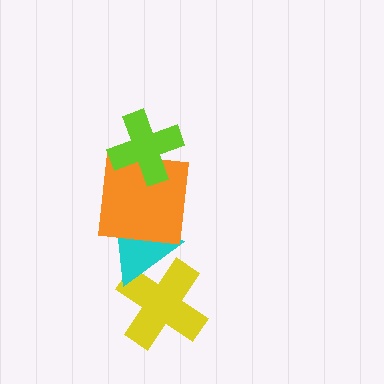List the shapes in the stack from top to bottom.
From top to bottom: the lime cross, the orange square, the cyan triangle, the yellow cross.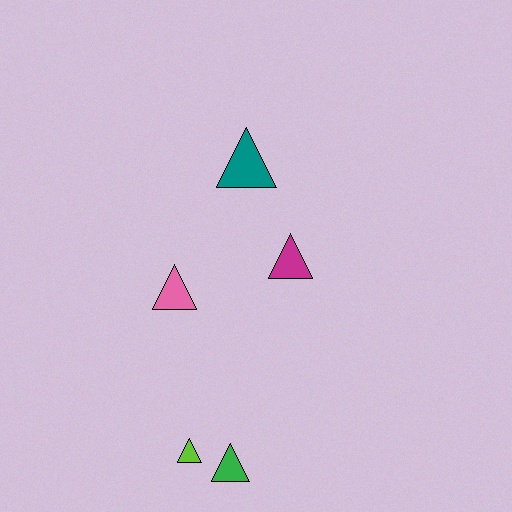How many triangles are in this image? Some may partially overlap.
There are 5 triangles.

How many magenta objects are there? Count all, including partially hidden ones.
There is 1 magenta object.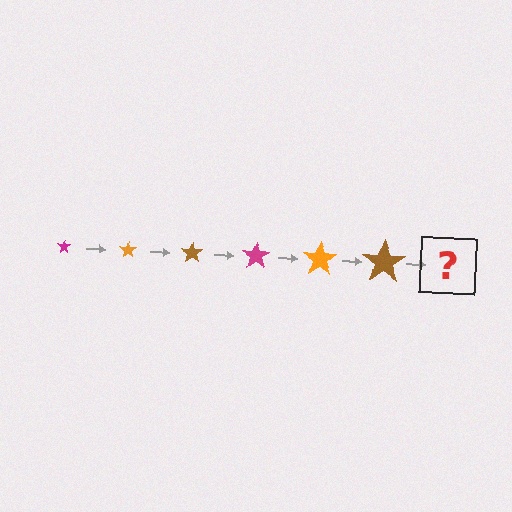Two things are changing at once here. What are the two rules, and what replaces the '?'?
The two rules are that the star grows larger each step and the color cycles through magenta, orange, and brown. The '?' should be a magenta star, larger than the previous one.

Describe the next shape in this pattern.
It should be a magenta star, larger than the previous one.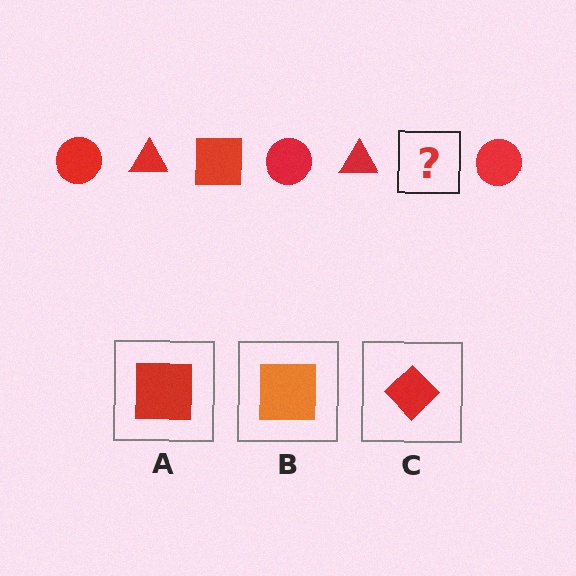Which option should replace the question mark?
Option A.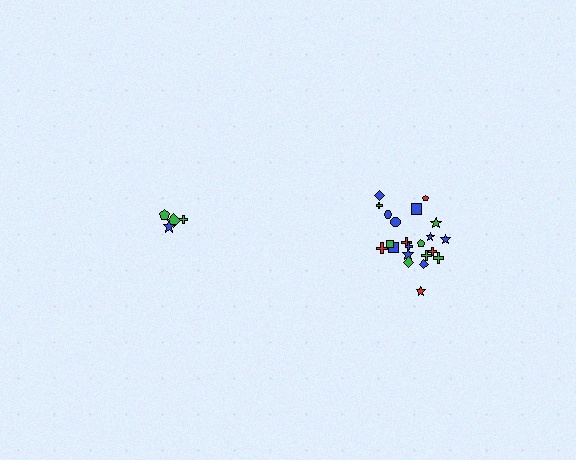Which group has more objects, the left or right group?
The right group.